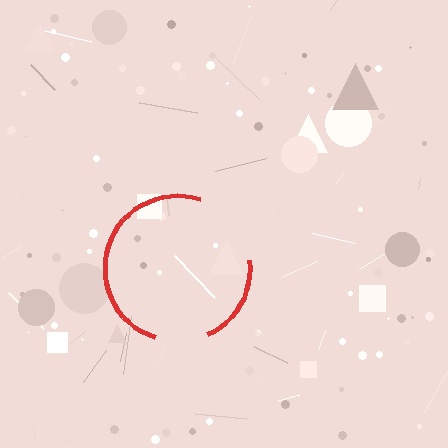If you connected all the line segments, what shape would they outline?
They would outline a circle.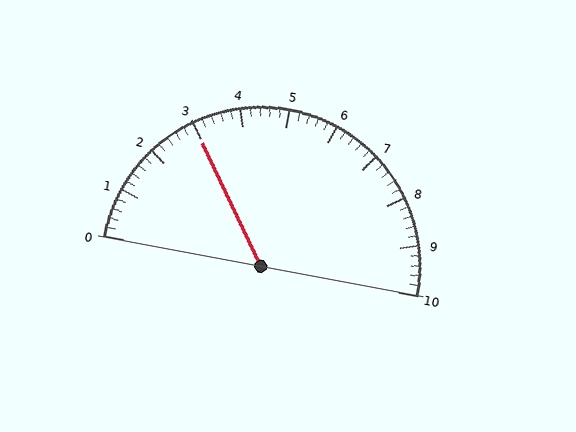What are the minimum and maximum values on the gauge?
The gauge ranges from 0 to 10.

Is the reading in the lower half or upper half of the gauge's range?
The reading is in the lower half of the range (0 to 10).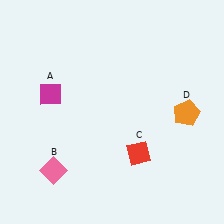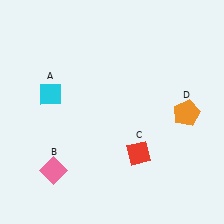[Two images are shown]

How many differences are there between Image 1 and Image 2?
There is 1 difference between the two images.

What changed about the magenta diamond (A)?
In Image 1, A is magenta. In Image 2, it changed to cyan.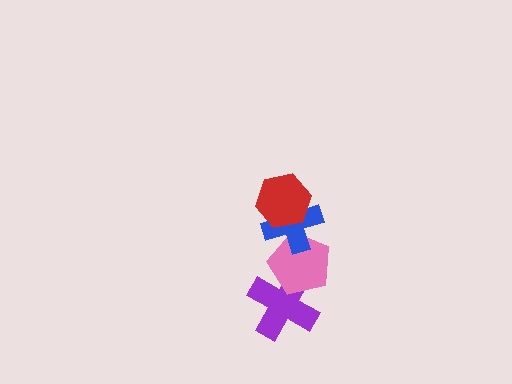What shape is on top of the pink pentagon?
The blue cross is on top of the pink pentagon.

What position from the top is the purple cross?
The purple cross is 4th from the top.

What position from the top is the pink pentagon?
The pink pentagon is 3rd from the top.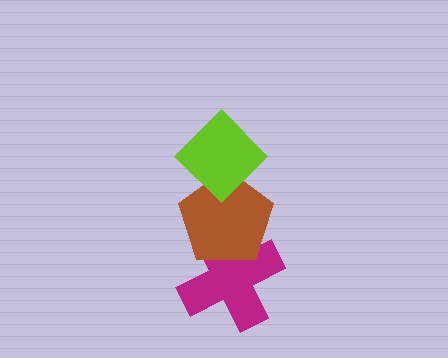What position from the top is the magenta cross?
The magenta cross is 3rd from the top.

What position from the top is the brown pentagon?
The brown pentagon is 2nd from the top.